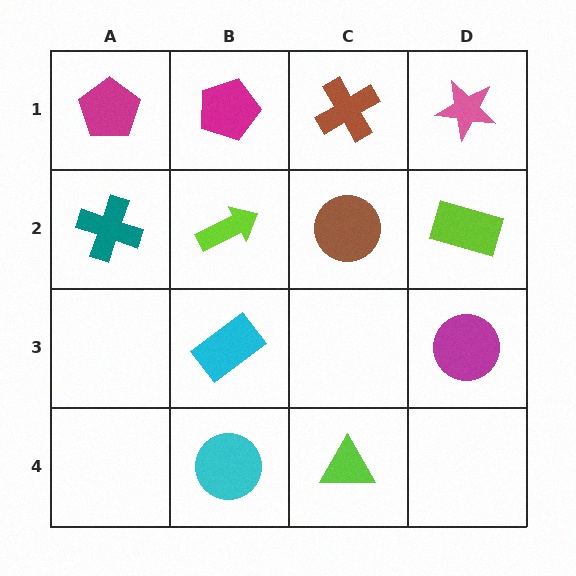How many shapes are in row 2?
4 shapes.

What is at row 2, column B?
A lime arrow.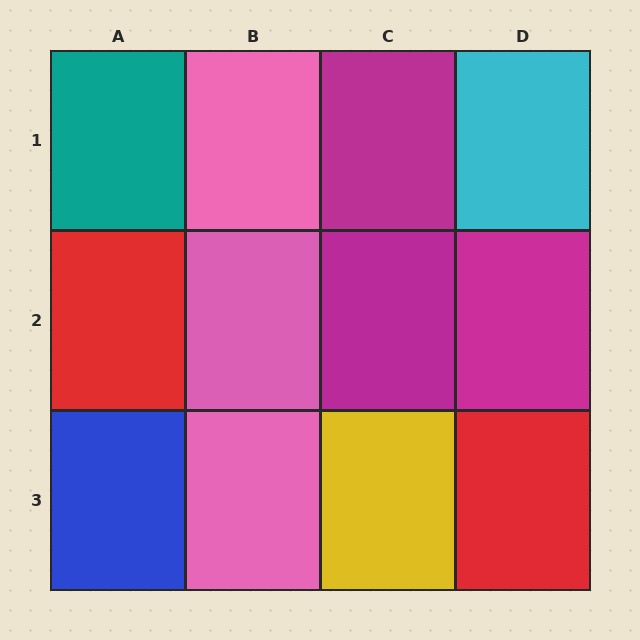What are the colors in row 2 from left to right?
Red, pink, magenta, magenta.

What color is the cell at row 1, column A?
Teal.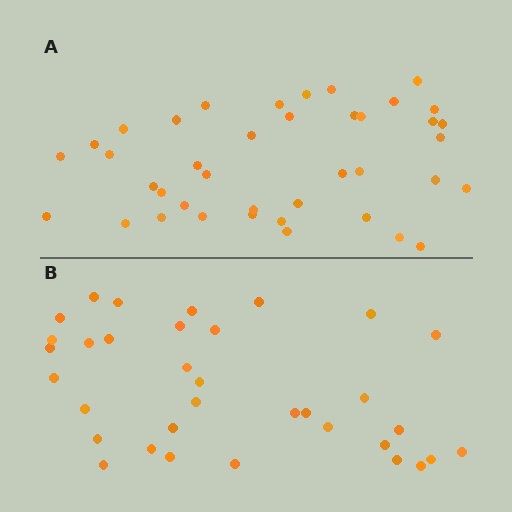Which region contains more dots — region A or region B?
Region A (the top region) has more dots.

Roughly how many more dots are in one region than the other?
Region A has about 6 more dots than region B.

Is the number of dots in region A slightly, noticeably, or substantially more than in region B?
Region A has only slightly more — the two regions are fairly close. The ratio is roughly 1.2 to 1.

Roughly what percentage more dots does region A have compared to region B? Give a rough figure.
About 20% more.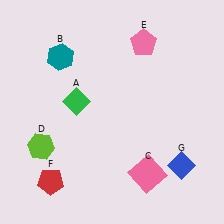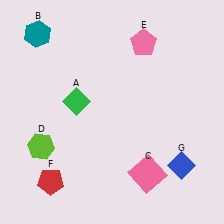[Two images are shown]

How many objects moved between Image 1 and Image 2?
1 object moved between the two images.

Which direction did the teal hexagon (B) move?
The teal hexagon (B) moved up.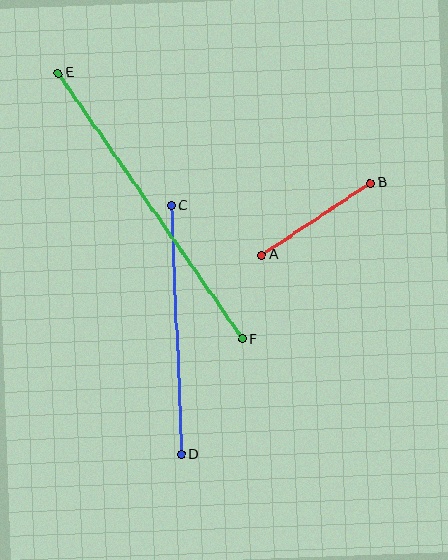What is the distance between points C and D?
The distance is approximately 249 pixels.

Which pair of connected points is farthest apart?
Points E and F are farthest apart.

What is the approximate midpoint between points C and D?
The midpoint is at approximately (177, 330) pixels.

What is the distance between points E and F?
The distance is approximately 323 pixels.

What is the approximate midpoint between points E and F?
The midpoint is at approximately (150, 206) pixels.